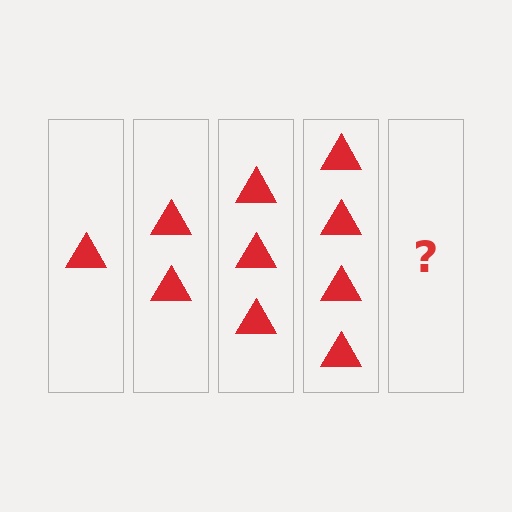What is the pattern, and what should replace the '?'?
The pattern is that each step adds one more triangle. The '?' should be 5 triangles.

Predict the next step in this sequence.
The next step is 5 triangles.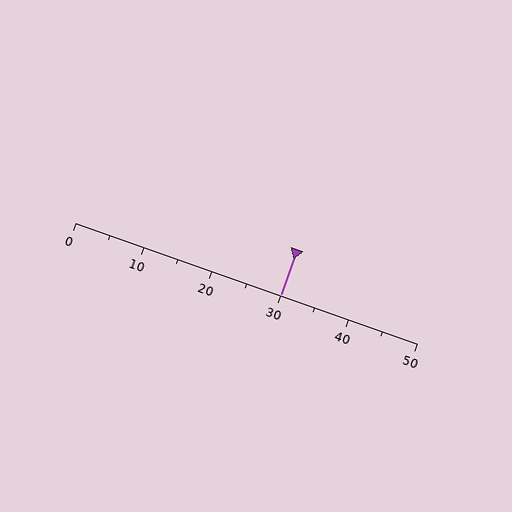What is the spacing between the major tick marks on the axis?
The major ticks are spaced 10 apart.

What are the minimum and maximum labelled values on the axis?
The axis runs from 0 to 50.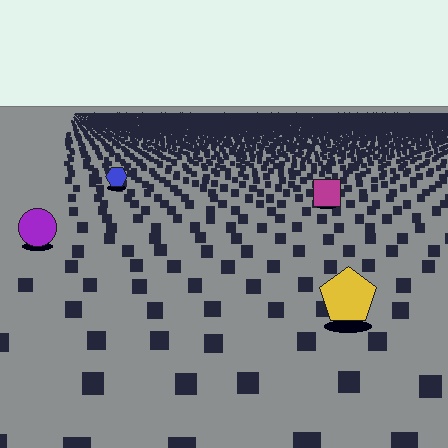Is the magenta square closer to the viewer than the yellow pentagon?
No. The yellow pentagon is closer — you can tell from the texture gradient: the ground texture is coarser near it.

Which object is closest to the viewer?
The yellow pentagon is closest. The texture marks near it are larger and more spread out.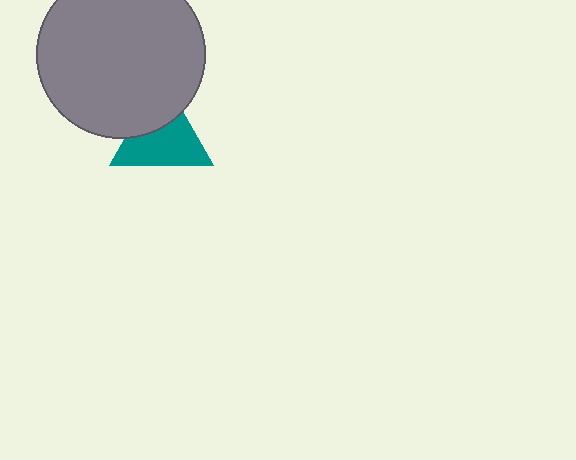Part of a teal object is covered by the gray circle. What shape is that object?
It is a triangle.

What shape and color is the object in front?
The object in front is a gray circle.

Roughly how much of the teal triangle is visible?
About half of it is visible (roughly 65%).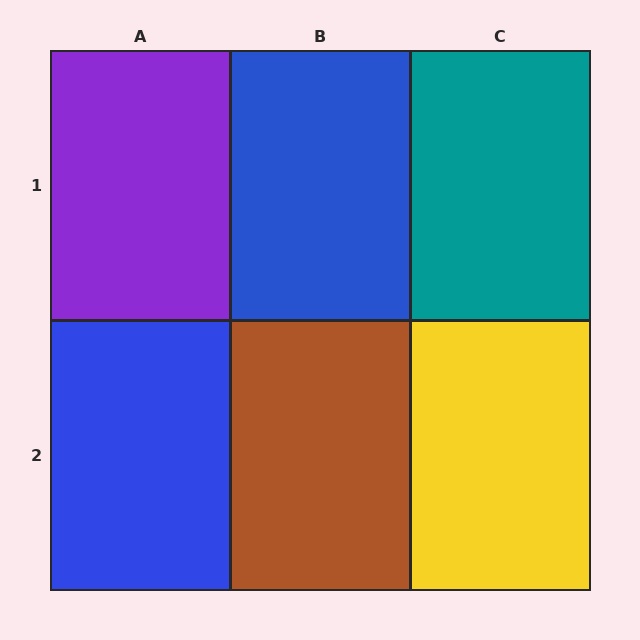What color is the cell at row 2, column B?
Brown.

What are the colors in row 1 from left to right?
Purple, blue, teal.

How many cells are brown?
1 cell is brown.